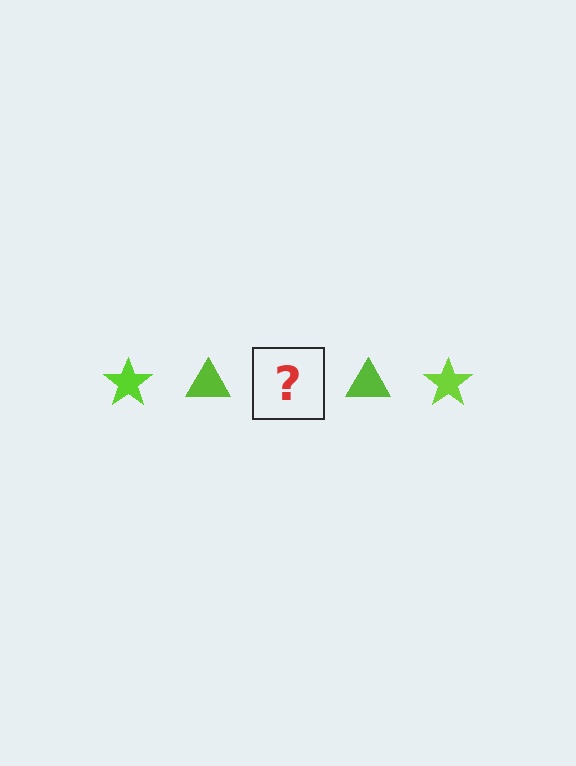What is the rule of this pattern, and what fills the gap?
The rule is that the pattern cycles through star, triangle shapes in lime. The gap should be filled with a lime star.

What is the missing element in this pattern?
The missing element is a lime star.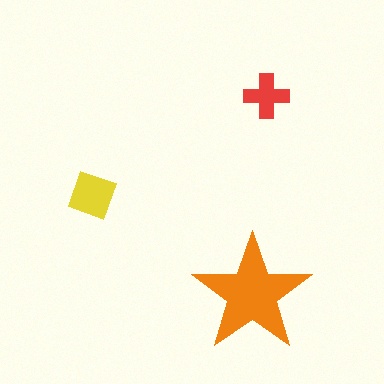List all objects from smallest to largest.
The red cross, the yellow square, the orange star.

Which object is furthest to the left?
The yellow square is leftmost.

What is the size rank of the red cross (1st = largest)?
3rd.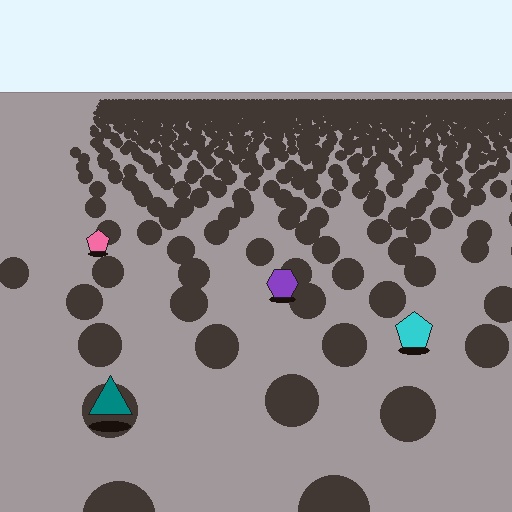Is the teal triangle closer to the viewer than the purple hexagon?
Yes. The teal triangle is closer — you can tell from the texture gradient: the ground texture is coarser near it.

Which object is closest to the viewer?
The teal triangle is closest. The texture marks near it are larger and more spread out.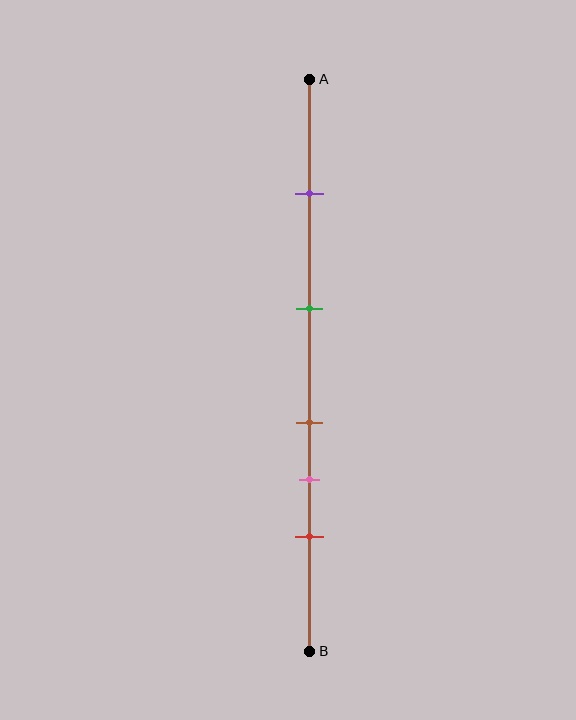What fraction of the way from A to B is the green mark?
The green mark is approximately 40% (0.4) of the way from A to B.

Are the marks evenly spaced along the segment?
No, the marks are not evenly spaced.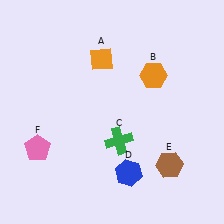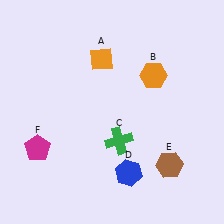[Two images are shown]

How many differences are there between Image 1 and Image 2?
There is 1 difference between the two images.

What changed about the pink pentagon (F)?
In Image 1, F is pink. In Image 2, it changed to magenta.